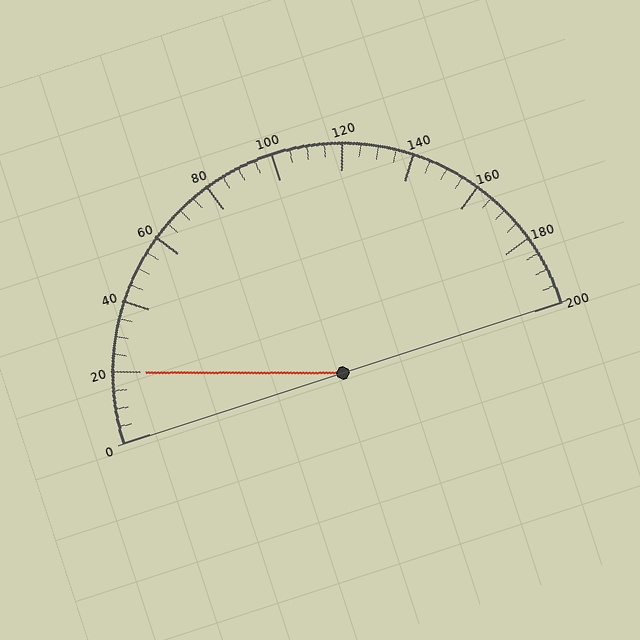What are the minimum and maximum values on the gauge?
The gauge ranges from 0 to 200.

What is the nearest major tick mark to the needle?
The nearest major tick mark is 20.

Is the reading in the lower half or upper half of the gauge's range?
The reading is in the lower half of the range (0 to 200).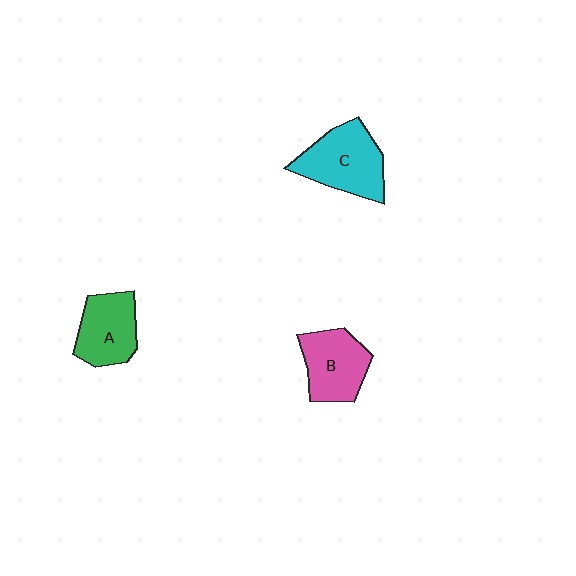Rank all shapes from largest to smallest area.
From largest to smallest: C (cyan), B (pink), A (green).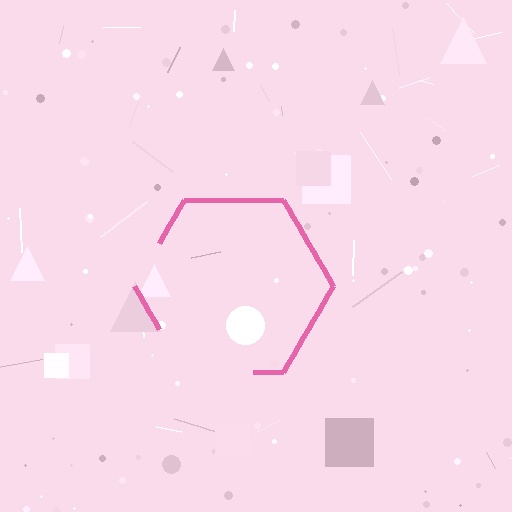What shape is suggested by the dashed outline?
The dashed outline suggests a hexagon.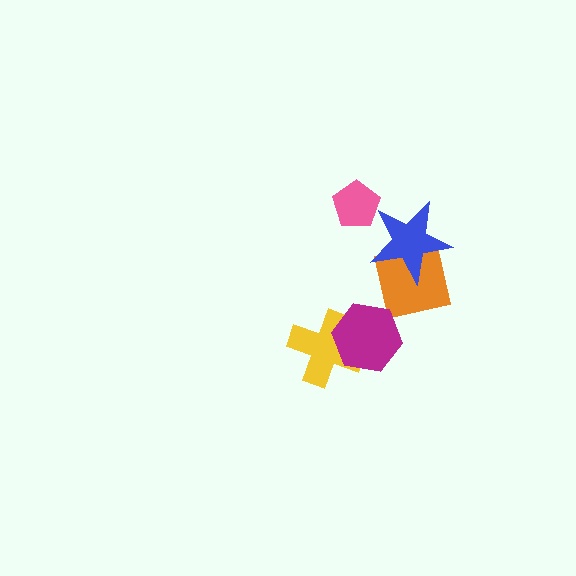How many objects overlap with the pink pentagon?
0 objects overlap with the pink pentagon.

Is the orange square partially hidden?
Yes, it is partially covered by another shape.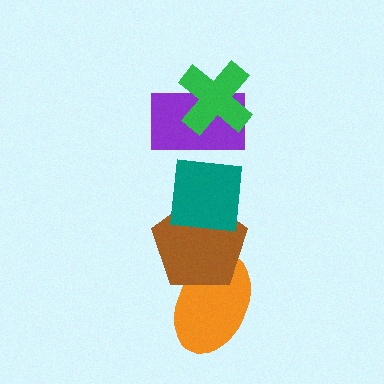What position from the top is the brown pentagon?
The brown pentagon is 4th from the top.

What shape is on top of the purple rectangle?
The green cross is on top of the purple rectangle.